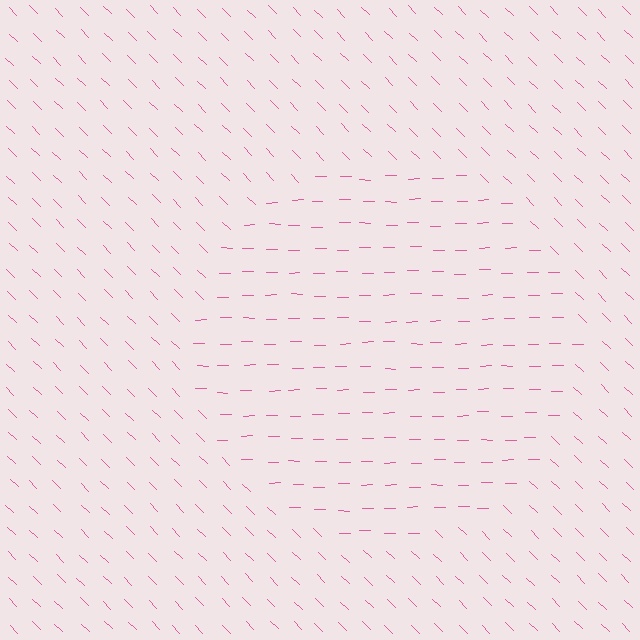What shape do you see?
I see a circle.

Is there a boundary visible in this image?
Yes, there is a texture boundary formed by a change in line orientation.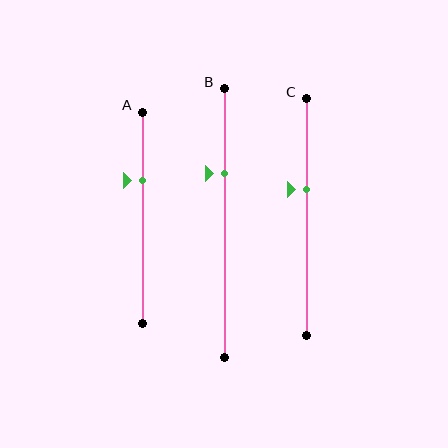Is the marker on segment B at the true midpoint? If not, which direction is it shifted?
No, the marker on segment B is shifted upward by about 18% of the segment length.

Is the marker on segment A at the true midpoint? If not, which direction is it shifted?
No, the marker on segment A is shifted upward by about 18% of the segment length.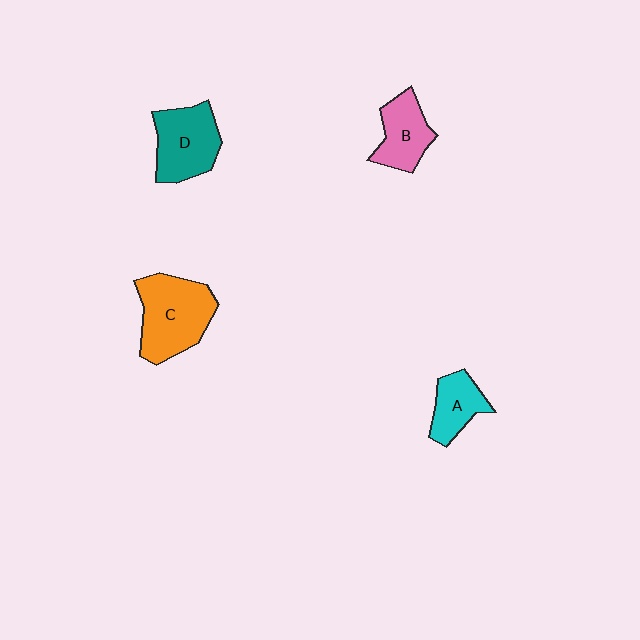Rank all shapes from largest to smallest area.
From largest to smallest: C (orange), D (teal), B (pink), A (cyan).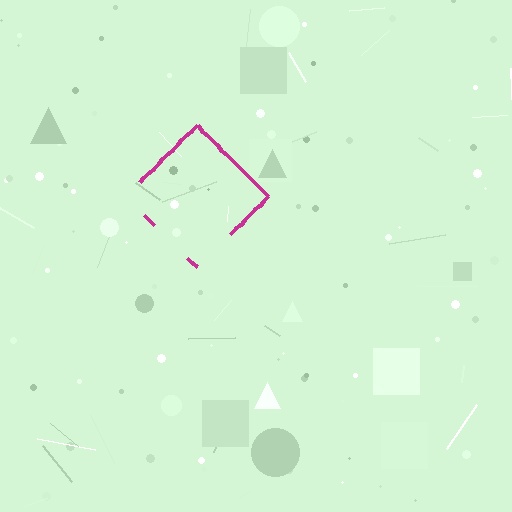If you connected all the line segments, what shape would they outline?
They would outline a diamond.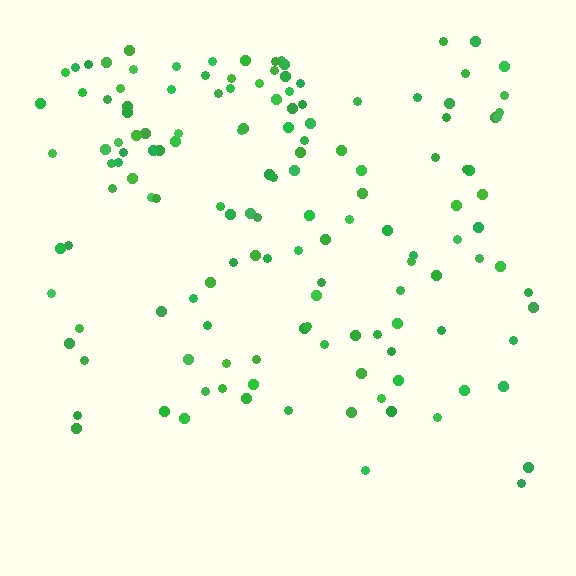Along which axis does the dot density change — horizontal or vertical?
Vertical.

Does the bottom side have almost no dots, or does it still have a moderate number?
Still a moderate number, just noticeably fewer than the top.